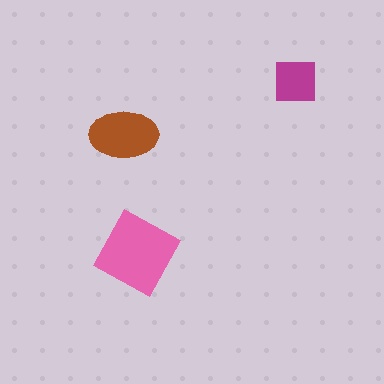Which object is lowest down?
The pink diamond is bottommost.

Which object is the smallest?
The magenta square.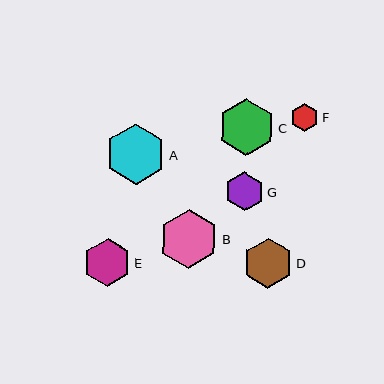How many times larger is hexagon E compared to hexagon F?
Hexagon E is approximately 1.7 times the size of hexagon F.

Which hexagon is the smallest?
Hexagon F is the smallest with a size of approximately 28 pixels.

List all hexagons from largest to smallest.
From largest to smallest: A, B, C, D, E, G, F.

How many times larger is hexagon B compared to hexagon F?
Hexagon B is approximately 2.1 times the size of hexagon F.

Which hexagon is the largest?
Hexagon A is the largest with a size of approximately 61 pixels.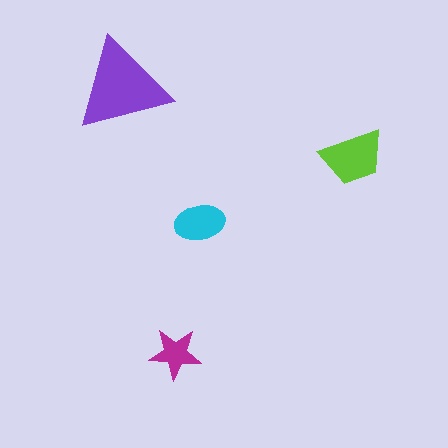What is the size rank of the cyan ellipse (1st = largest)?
3rd.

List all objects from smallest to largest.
The magenta star, the cyan ellipse, the lime trapezoid, the purple triangle.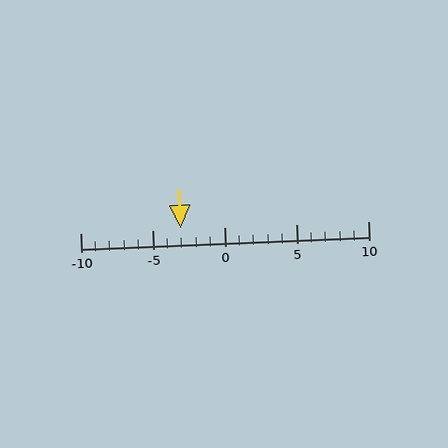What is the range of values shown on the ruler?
The ruler shows values from -10 to 10.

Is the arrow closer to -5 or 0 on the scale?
The arrow is closer to -5.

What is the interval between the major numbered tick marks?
The major tick marks are spaced 5 units apart.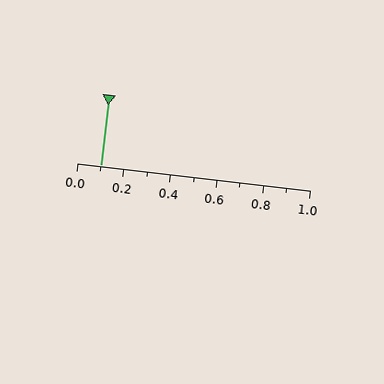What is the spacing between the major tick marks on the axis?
The major ticks are spaced 0.2 apart.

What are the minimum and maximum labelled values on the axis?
The axis runs from 0.0 to 1.0.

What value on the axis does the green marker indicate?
The marker indicates approximately 0.1.